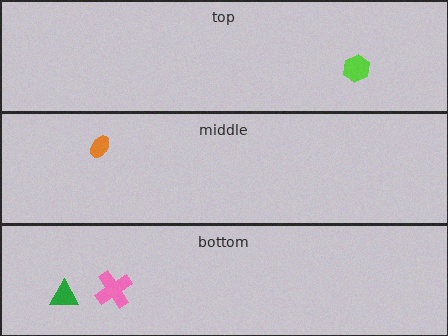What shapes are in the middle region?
The orange ellipse.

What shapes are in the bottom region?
The pink cross, the green triangle.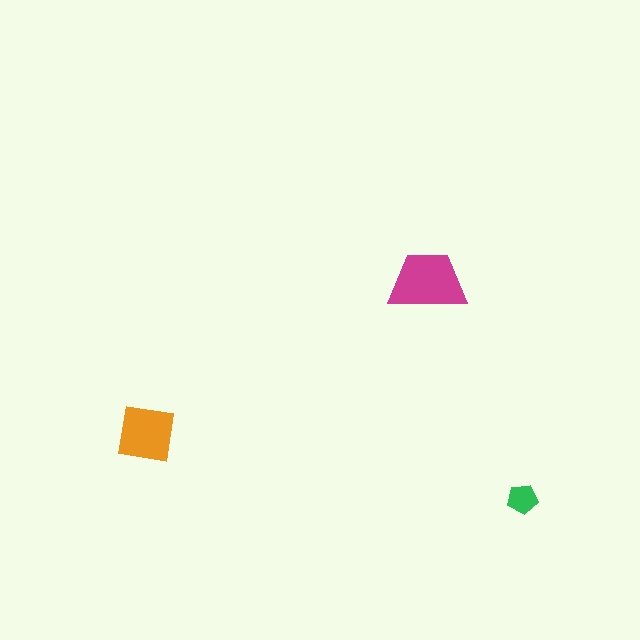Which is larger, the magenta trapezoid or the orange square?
The magenta trapezoid.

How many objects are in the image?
There are 3 objects in the image.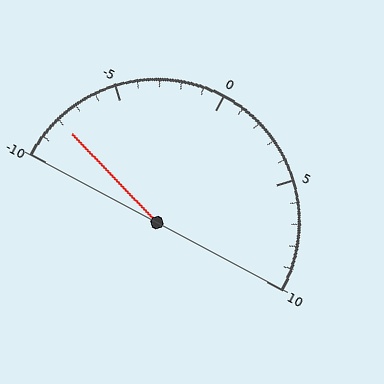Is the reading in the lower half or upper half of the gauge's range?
The reading is in the lower half of the range (-10 to 10).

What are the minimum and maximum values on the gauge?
The gauge ranges from -10 to 10.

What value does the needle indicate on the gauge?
The needle indicates approximately -8.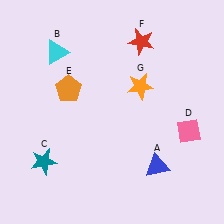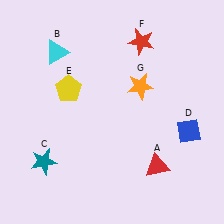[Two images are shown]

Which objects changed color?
A changed from blue to red. D changed from pink to blue. E changed from orange to yellow.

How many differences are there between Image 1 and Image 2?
There are 3 differences between the two images.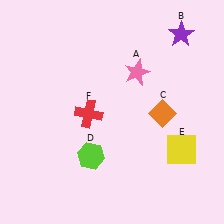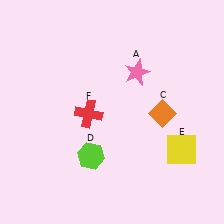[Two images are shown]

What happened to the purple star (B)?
The purple star (B) was removed in Image 2. It was in the top-right area of Image 1.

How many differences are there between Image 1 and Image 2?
There is 1 difference between the two images.